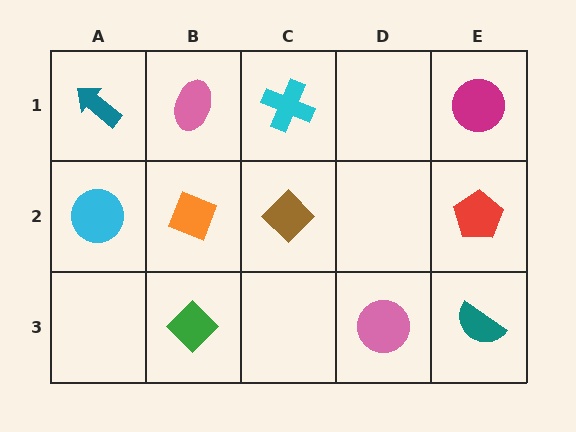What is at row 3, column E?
A teal semicircle.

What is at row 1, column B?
A pink ellipse.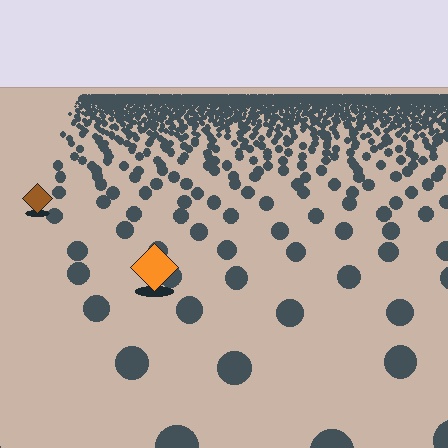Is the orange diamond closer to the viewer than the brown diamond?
Yes. The orange diamond is closer — you can tell from the texture gradient: the ground texture is coarser near it.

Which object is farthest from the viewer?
The brown diamond is farthest from the viewer. It appears smaller and the ground texture around it is denser.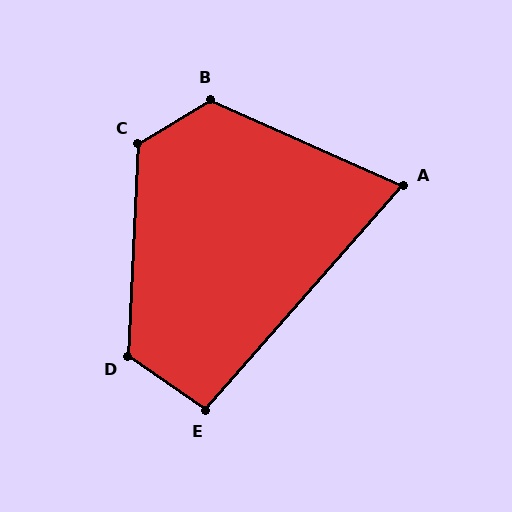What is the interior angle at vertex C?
Approximately 124 degrees (obtuse).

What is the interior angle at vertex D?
Approximately 122 degrees (obtuse).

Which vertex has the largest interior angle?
B, at approximately 124 degrees.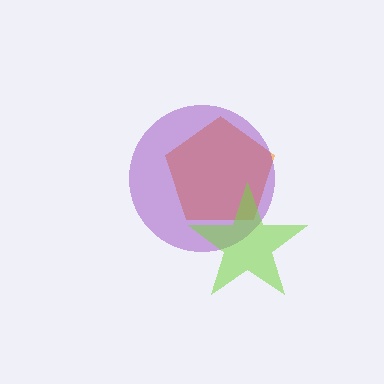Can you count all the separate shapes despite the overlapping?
Yes, there are 3 separate shapes.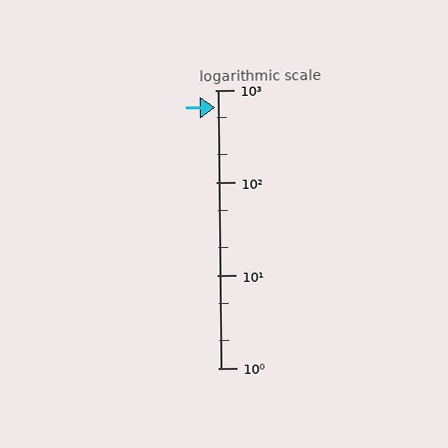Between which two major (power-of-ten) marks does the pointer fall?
The pointer is between 100 and 1000.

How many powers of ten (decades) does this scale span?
The scale spans 3 decades, from 1 to 1000.